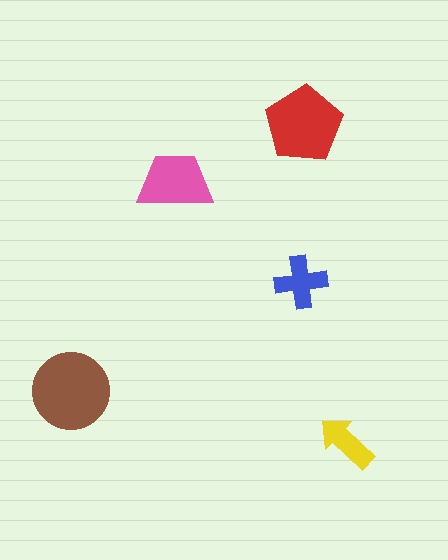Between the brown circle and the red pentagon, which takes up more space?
The brown circle.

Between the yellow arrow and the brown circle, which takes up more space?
The brown circle.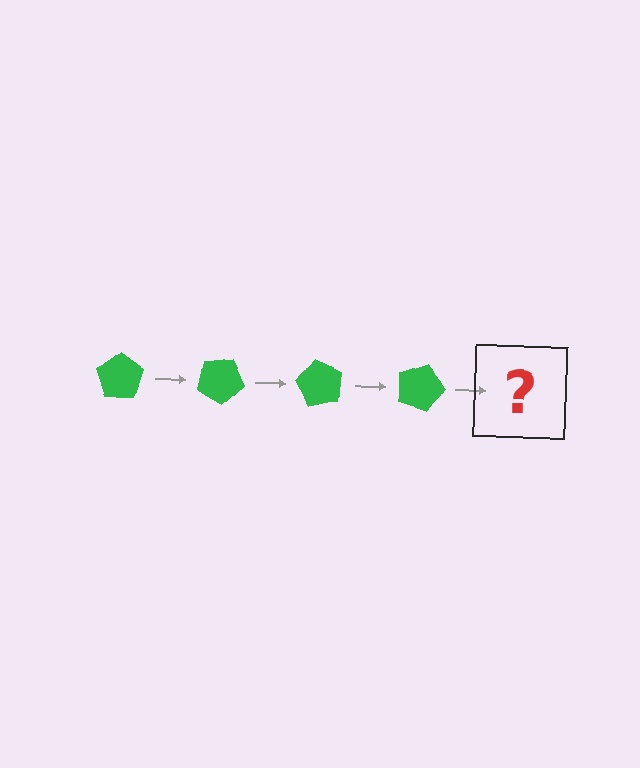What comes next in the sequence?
The next element should be a green pentagon rotated 120 degrees.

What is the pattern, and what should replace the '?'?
The pattern is that the pentagon rotates 30 degrees each step. The '?' should be a green pentagon rotated 120 degrees.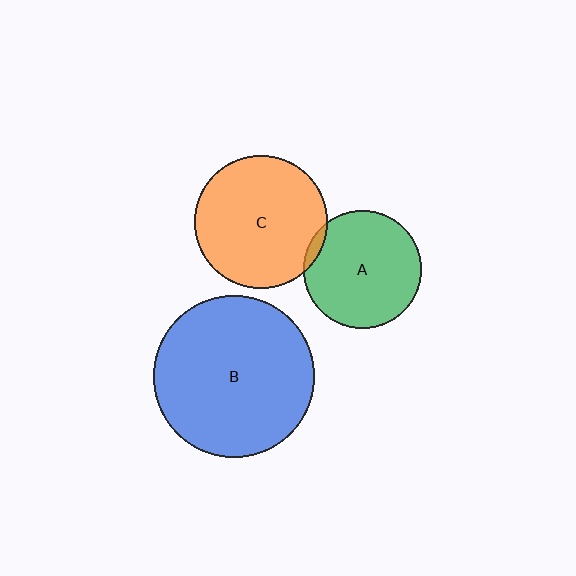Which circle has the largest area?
Circle B (blue).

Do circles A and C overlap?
Yes.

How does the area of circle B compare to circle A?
Approximately 1.9 times.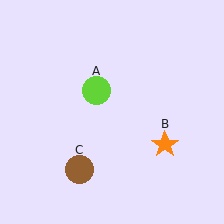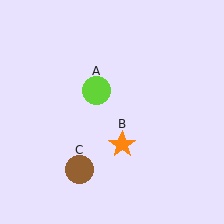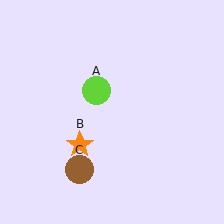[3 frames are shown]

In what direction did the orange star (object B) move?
The orange star (object B) moved left.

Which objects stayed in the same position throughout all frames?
Lime circle (object A) and brown circle (object C) remained stationary.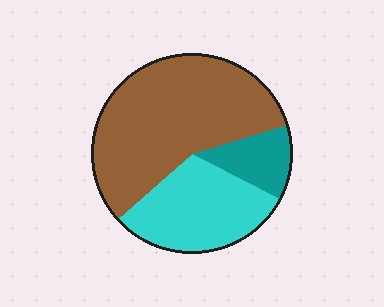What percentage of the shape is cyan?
Cyan takes up about one third (1/3) of the shape.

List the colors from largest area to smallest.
From largest to smallest: brown, cyan, teal.